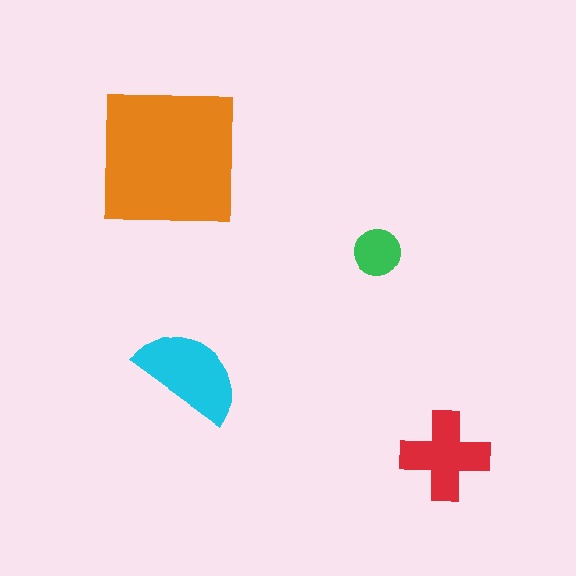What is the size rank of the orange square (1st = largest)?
1st.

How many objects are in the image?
There are 4 objects in the image.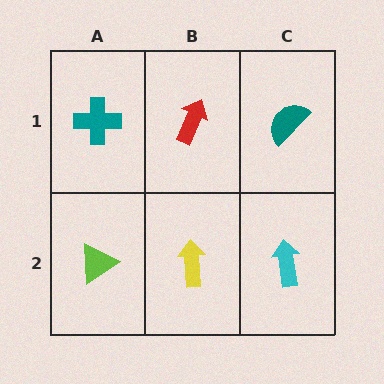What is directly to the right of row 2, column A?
A yellow arrow.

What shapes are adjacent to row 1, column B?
A yellow arrow (row 2, column B), a teal cross (row 1, column A), a teal semicircle (row 1, column C).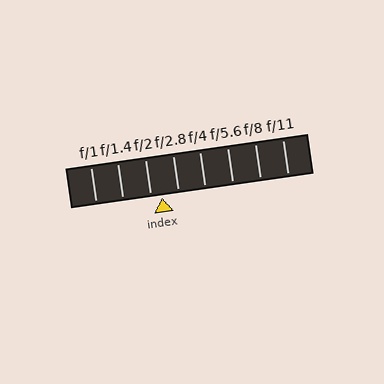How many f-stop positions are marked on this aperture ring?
There are 8 f-stop positions marked.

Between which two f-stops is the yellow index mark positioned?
The index mark is between f/2 and f/2.8.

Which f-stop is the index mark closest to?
The index mark is closest to f/2.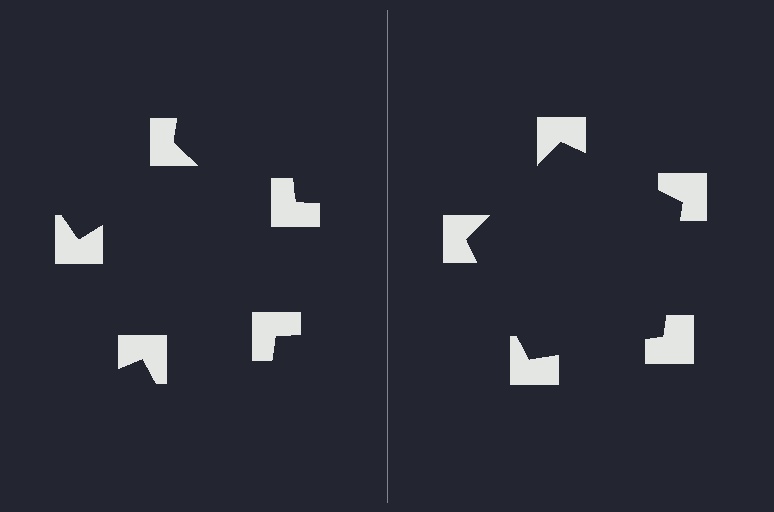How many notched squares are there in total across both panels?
10 — 5 on each side.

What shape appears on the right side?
An illusory pentagon.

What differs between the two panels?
The notched squares are positioned identically on both sides; only the wedge orientations differ. On the right they align to a pentagon; on the left they are misaligned.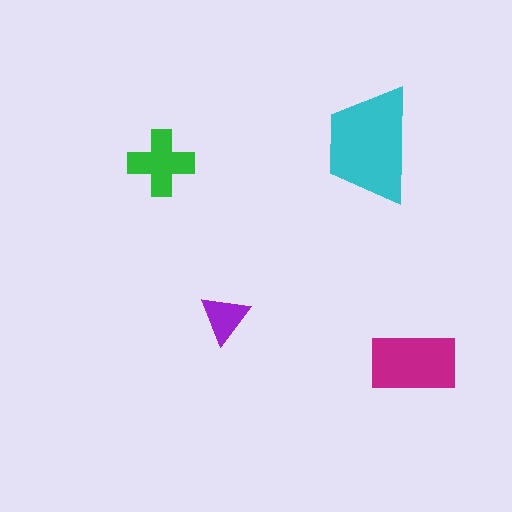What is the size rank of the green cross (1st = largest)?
3rd.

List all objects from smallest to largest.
The purple triangle, the green cross, the magenta rectangle, the cyan trapezoid.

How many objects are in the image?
There are 4 objects in the image.